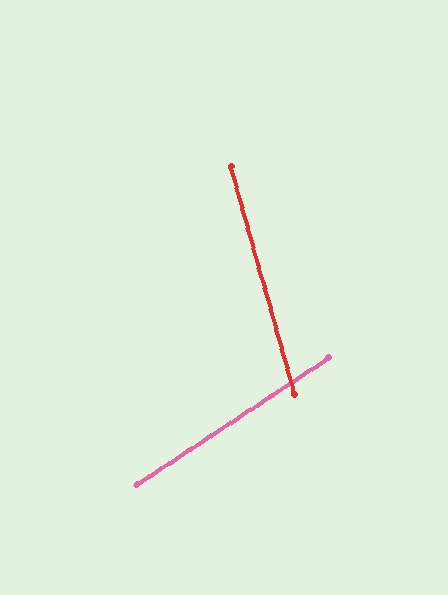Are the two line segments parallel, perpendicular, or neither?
Neither parallel nor perpendicular — they differ by about 72°.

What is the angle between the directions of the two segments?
Approximately 72 degrees.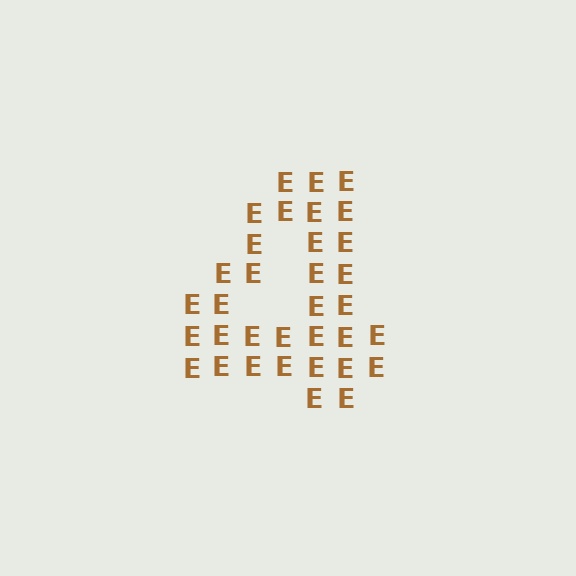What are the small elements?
The small elements are letter E's.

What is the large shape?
The large shape is the digit 4.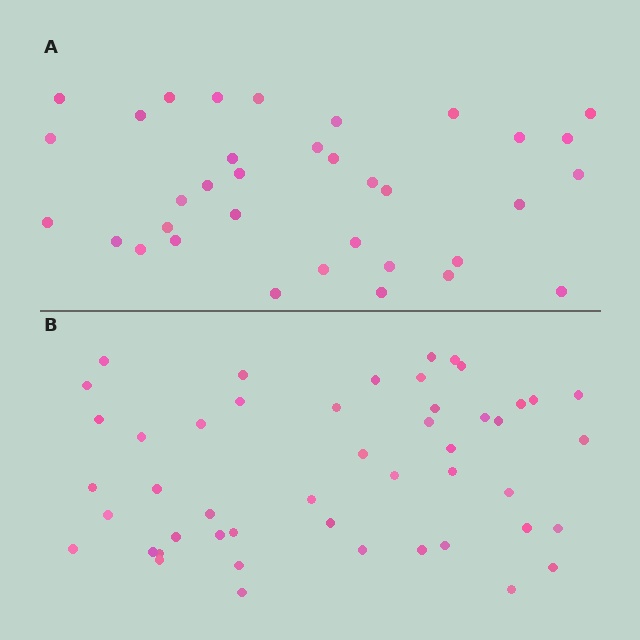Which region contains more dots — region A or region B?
Region B (the bottom region) has more dots.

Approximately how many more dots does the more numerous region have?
Region B has approximately 15 more dots than region A.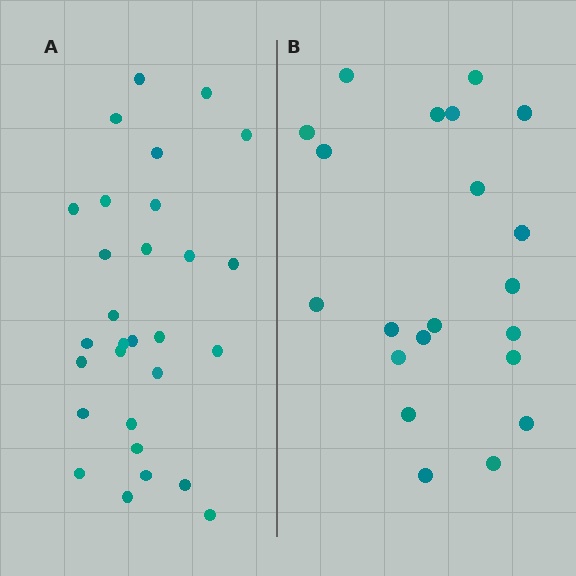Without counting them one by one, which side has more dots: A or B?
Region A (the left region) has more dots.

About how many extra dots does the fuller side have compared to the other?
Region A has roughly 8 or so more dots than region B.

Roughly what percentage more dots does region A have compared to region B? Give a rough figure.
About 40% more.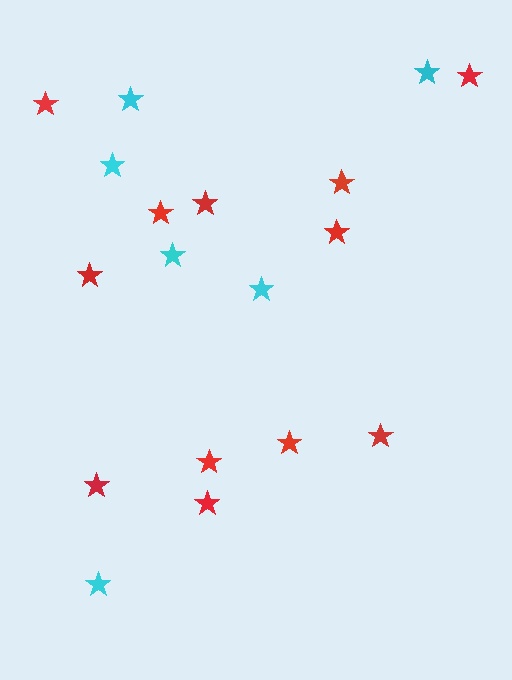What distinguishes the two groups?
There are 2 groups: one group of cyan stars (6) and one group of red stars (12).